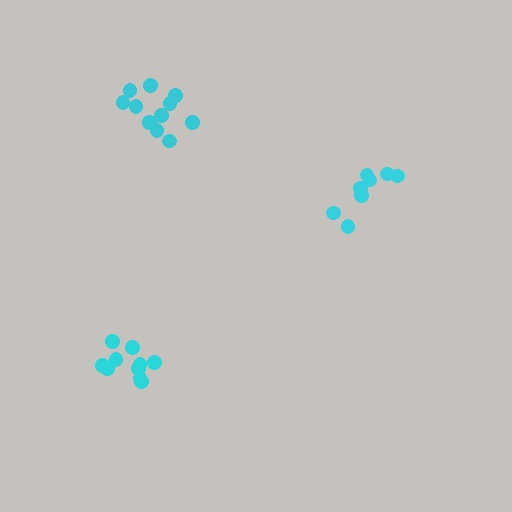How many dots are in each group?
Group 1: 8 dots, Group 2: 11 dots, Group 3: 10 dots (29 total).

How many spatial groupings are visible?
There are 3 spatial groupings.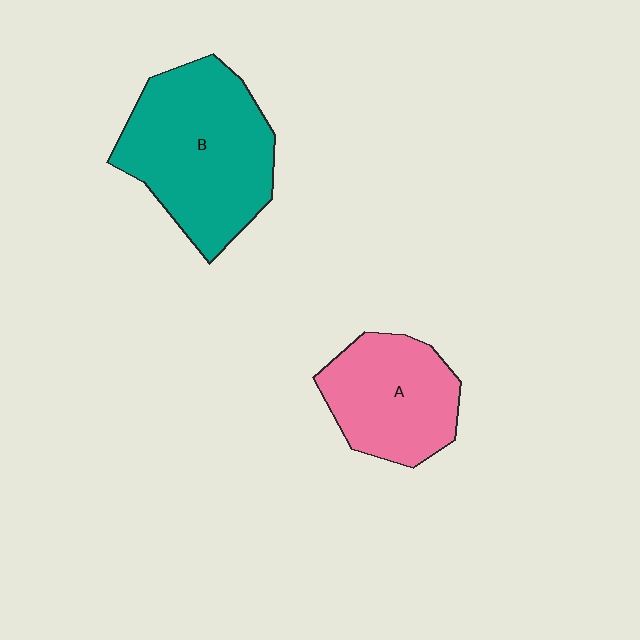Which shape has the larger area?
Shape B (teal).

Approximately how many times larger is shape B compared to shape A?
Approximately 1.5 times.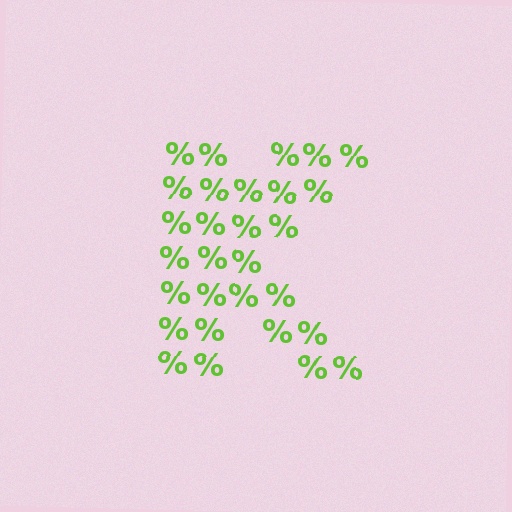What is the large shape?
The large shape is the letter K.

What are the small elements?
The small elements are percent signs.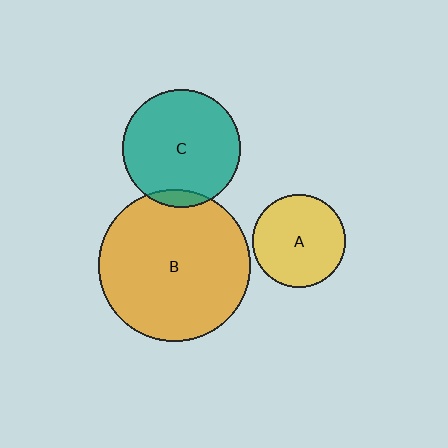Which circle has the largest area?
Circle B (orange).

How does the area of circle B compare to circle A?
Approximately 2.6 times.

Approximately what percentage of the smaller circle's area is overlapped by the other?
Approximately 5%.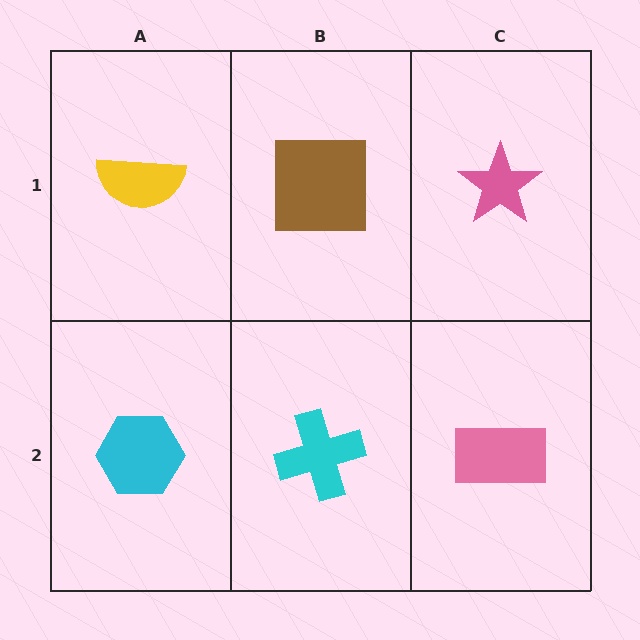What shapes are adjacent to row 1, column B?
A cyan cross (row 2, column B), a yellow semicircle (row 1, column A), a pink star (row 1, column C).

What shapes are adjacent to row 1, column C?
A pink rectangle (row 2, column C), a brown square (row 1, column B).